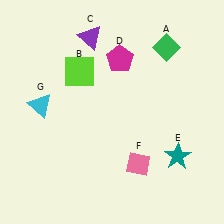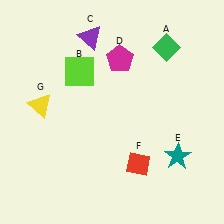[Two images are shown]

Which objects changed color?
F changed from pink to red. G changed from cyan to yellow.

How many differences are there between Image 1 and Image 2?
There are 2 differences between the two images.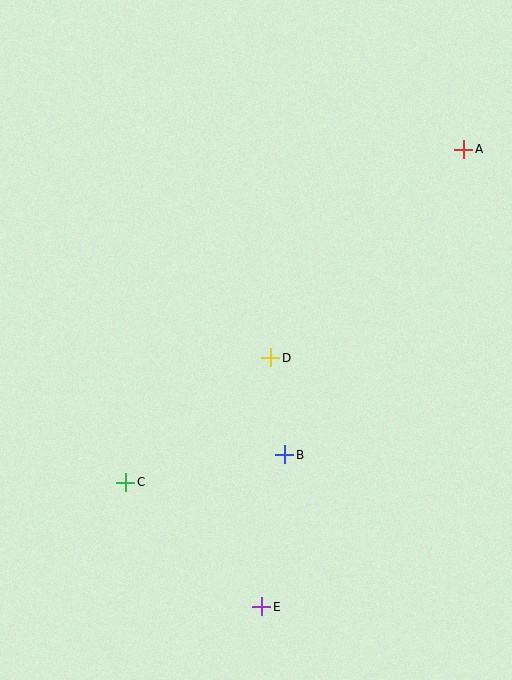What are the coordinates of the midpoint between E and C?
The midpoint between E and C is at (194, 545).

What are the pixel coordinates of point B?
Point B is at (285, 455).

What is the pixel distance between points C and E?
The distance between C and E is 184 pixels.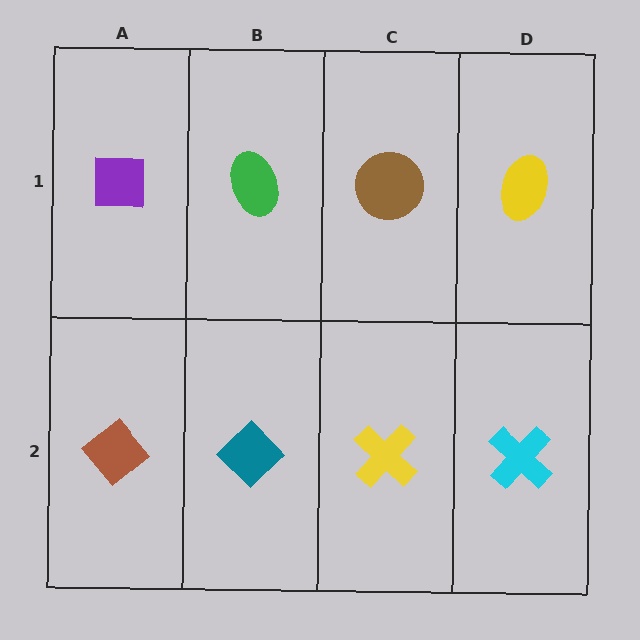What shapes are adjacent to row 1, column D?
A cyan cross (row 2, column D), a brown circle (row 1, column C).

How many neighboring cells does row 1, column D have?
2.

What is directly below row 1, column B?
A teal diamond.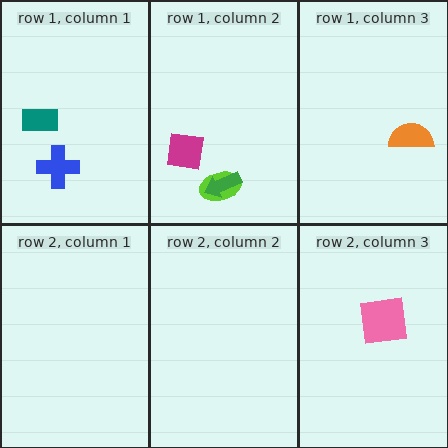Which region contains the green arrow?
The row 1, column 2 region.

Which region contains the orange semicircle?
The row 1, column 3 region.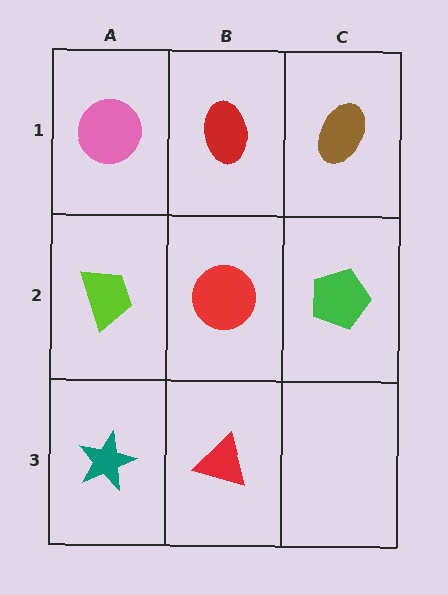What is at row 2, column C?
A green pentagon.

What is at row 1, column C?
A brown ellipse.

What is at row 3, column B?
A red triangle.